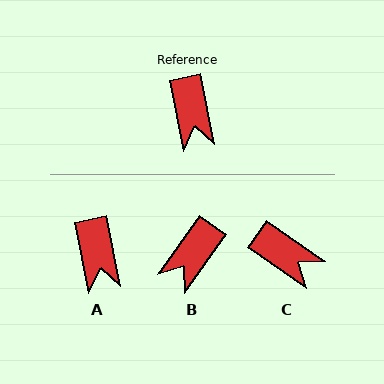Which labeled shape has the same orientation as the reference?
A.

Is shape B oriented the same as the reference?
No, it is off by about 47 degrees.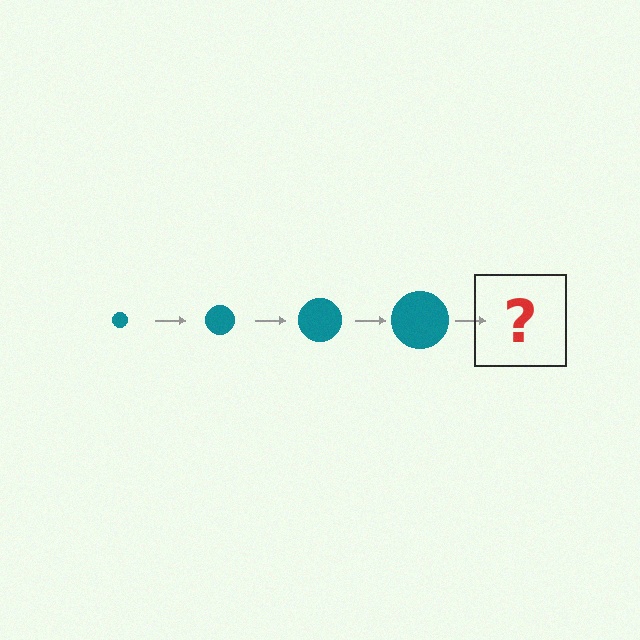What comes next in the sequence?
The next element should be a teal circle, larger than the previous one.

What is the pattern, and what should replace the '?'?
The pattern is that the circle gets progressively larger each step. The '?' should be a teal circle, larger than the previous one.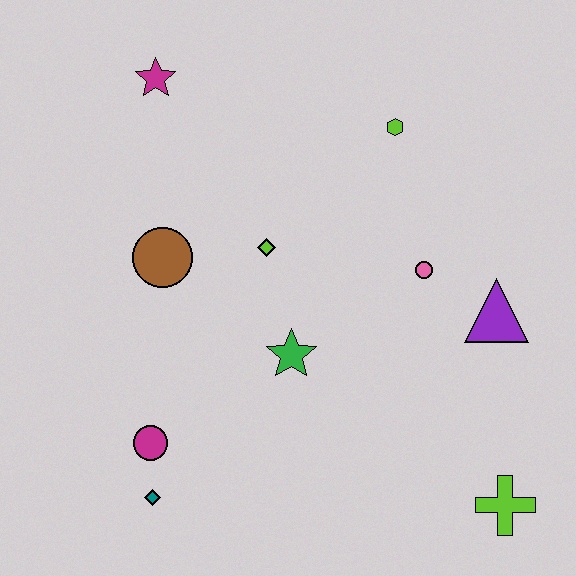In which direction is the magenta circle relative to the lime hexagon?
The magenta circle is below the lime hexagon.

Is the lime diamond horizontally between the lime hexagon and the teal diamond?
Yes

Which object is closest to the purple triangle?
The pink circle is closest to the purple triangle.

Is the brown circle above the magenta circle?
Yes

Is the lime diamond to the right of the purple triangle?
No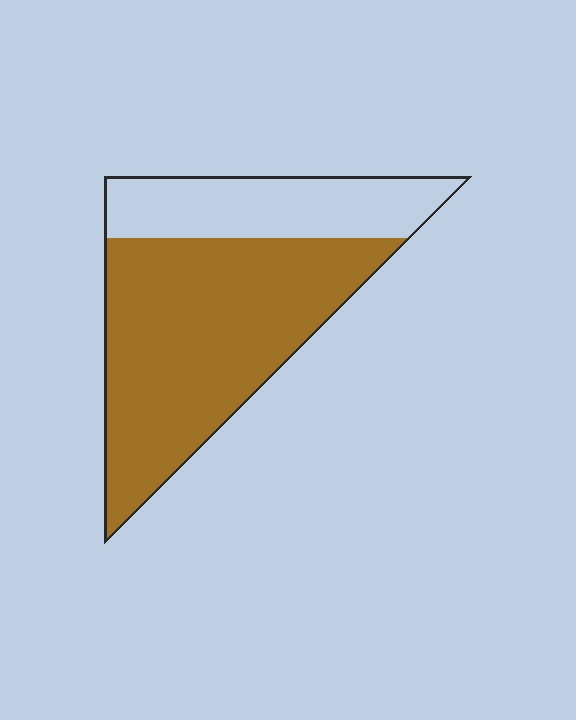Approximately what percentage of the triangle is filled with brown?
Approximately 70%.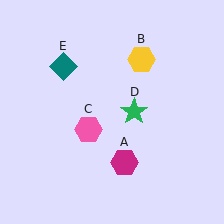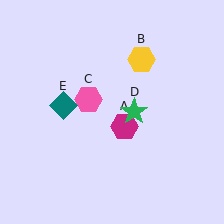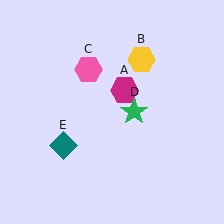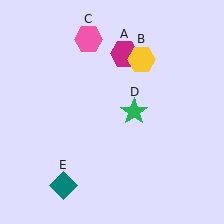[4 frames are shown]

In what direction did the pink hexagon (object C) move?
The pink hexagon (object C) moved up.